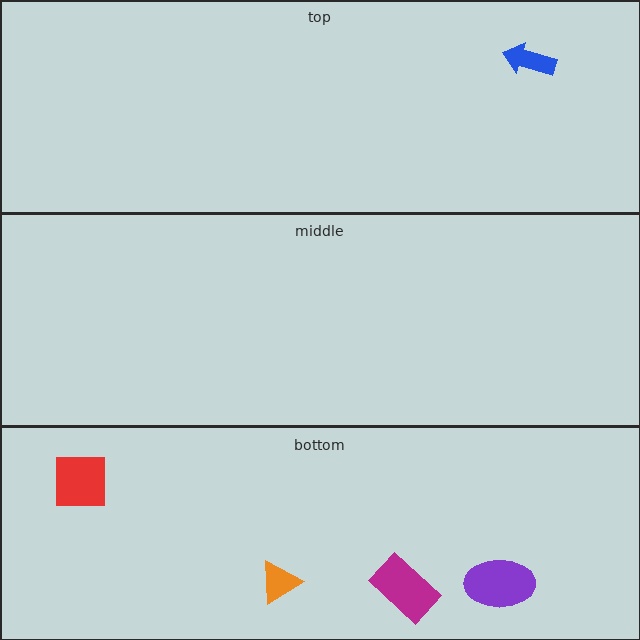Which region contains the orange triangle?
The bottom region.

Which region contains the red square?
The bottom region.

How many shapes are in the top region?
1.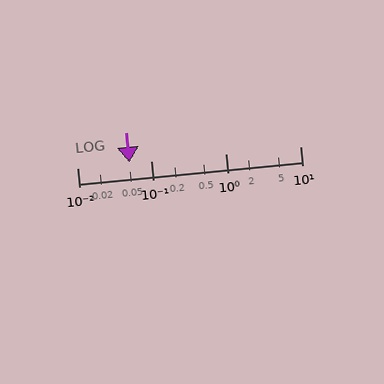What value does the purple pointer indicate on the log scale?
The pointer indicates approximately 0.051.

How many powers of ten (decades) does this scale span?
The scale spans 3 decades, from 0.01 to 10.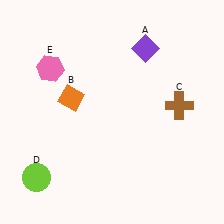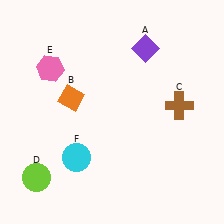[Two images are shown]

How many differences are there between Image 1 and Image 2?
There is 1 difference between the two images.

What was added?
A cyan circle (F) was added in Image 2.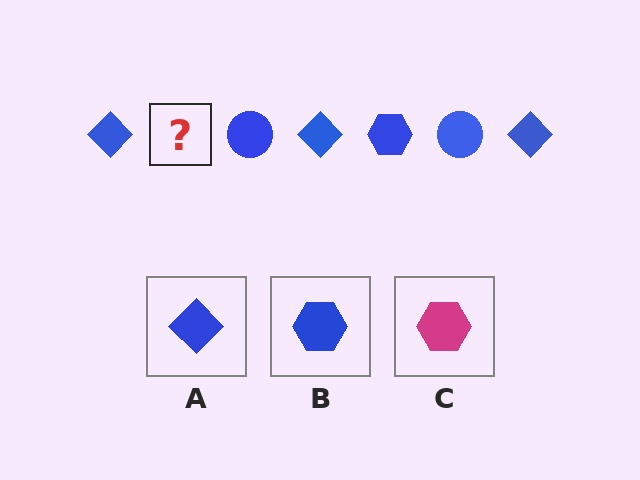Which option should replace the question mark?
Option B.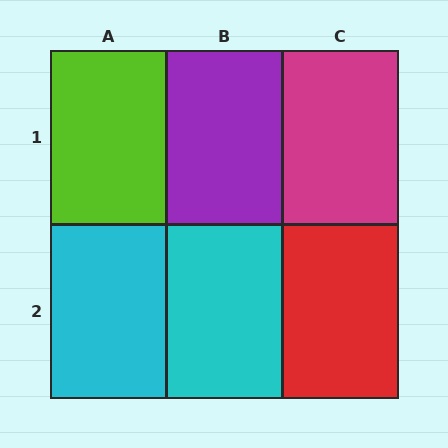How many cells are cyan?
2 cells are cyan.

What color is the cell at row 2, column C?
Red.